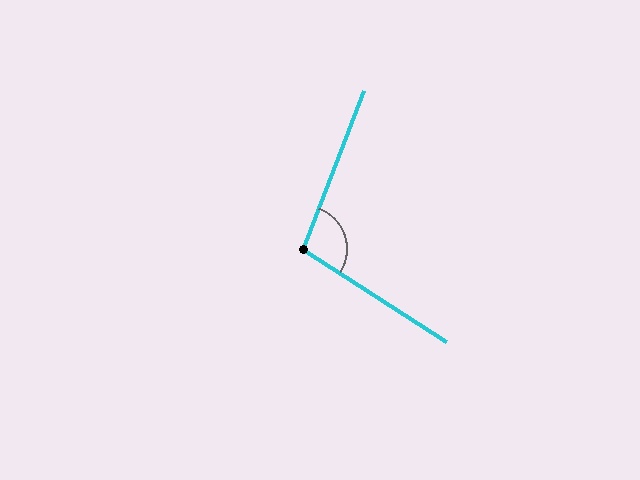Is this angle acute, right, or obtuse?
It is obtuse.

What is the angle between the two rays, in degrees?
Approximately 102 degrees.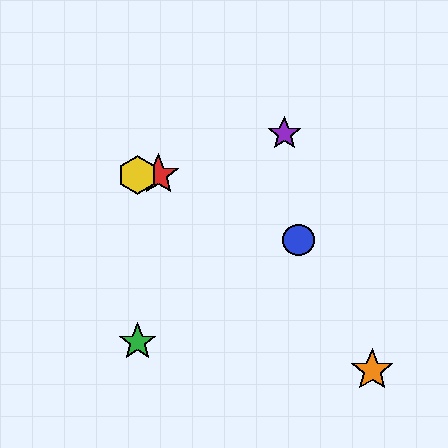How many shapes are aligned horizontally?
2 shapes (the red star, the yellow hexagon) are aligned horizontally.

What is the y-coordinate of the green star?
The green star is at y≈342.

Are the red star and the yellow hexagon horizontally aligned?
Yes, both are at y≈175.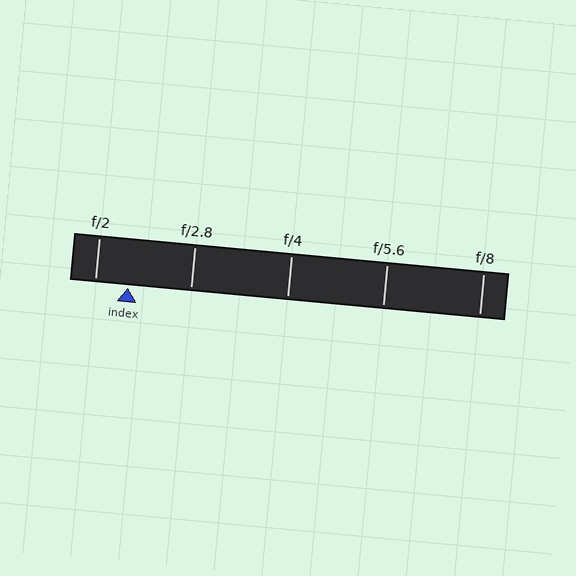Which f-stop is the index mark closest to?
The index mark is closest to f/2.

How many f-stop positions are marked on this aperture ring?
There are 5 f-stop positions marked.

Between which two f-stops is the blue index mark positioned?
The index mark is between f/2 and f/2.8.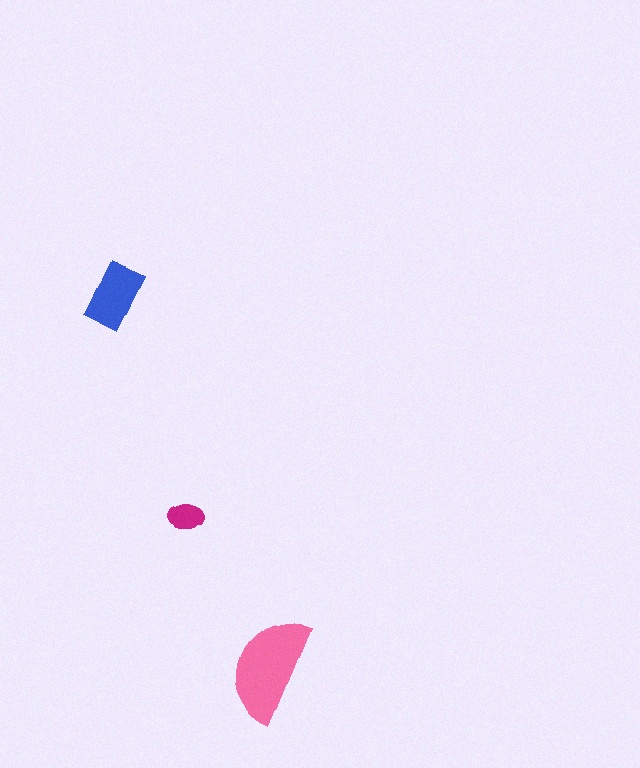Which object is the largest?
The pink semicircle.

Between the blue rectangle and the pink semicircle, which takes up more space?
The pink semicircle.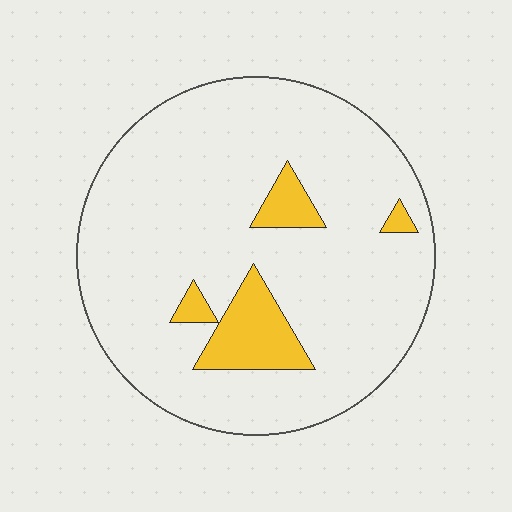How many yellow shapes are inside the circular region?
4.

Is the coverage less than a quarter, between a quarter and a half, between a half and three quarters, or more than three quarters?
Less than a quarter.